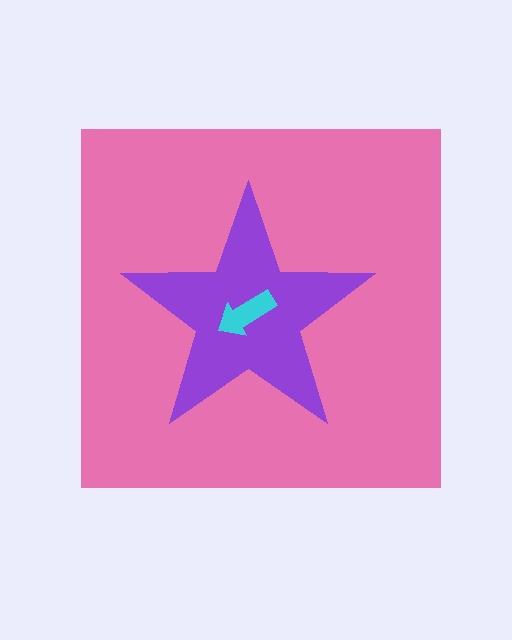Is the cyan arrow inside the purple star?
Yes.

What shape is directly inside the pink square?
The purple star.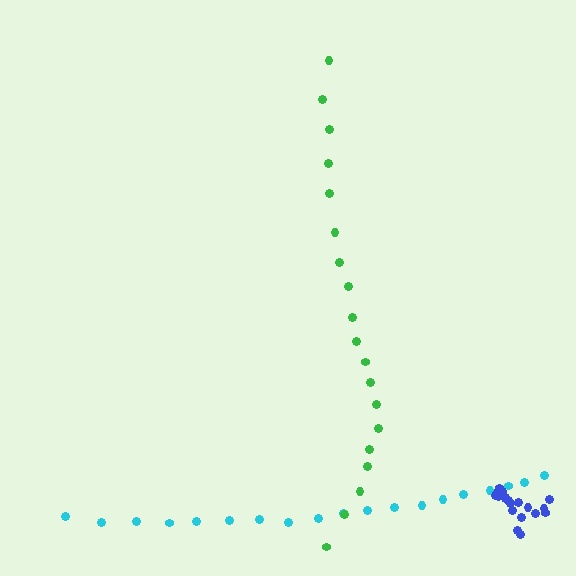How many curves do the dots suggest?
There are 3 distinct paths.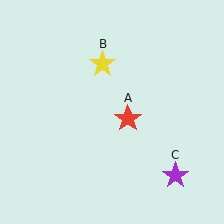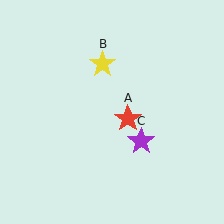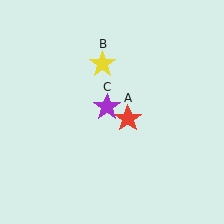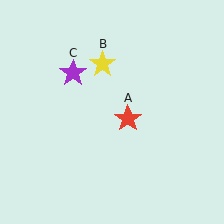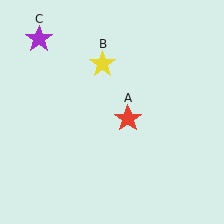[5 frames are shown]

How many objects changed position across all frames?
1 object changed position: purple star (object C).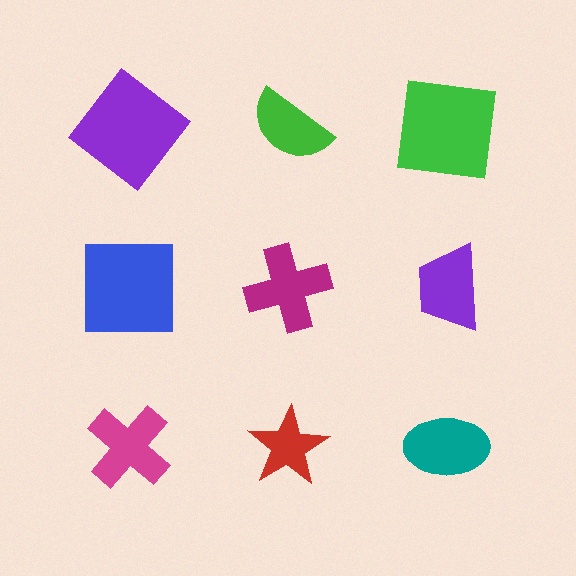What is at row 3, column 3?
A teal ellipse.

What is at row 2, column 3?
A purple trapezoid.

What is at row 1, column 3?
A green square.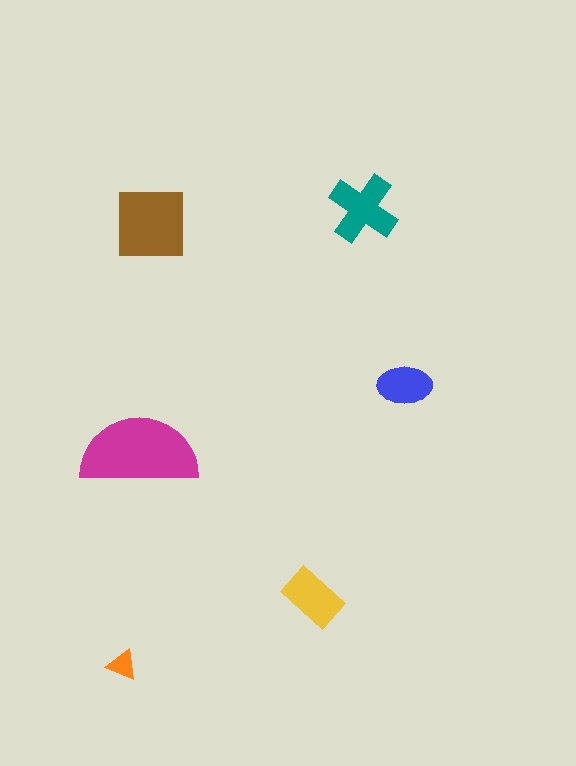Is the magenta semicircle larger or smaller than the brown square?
Larger.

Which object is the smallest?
The orange triangle.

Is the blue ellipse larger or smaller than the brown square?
Smaller.